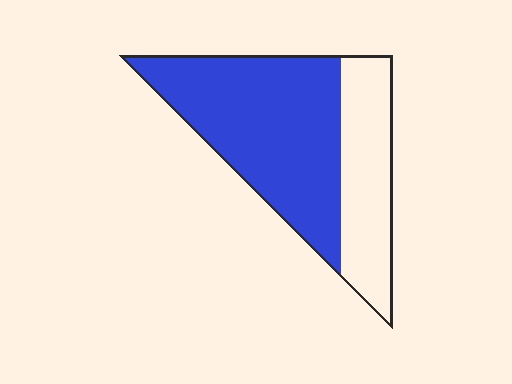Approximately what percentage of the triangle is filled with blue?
Approximately 65%.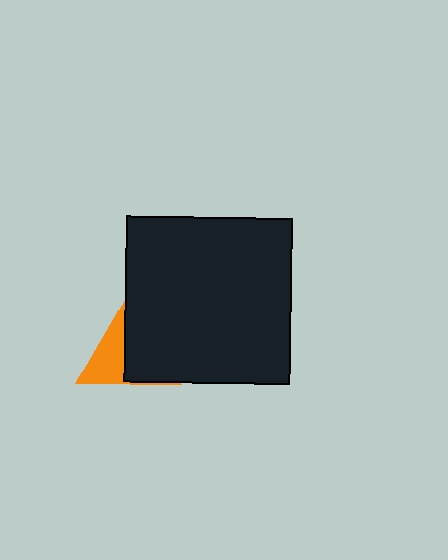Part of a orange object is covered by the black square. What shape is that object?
It is a triangle.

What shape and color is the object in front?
The object in front is a black square.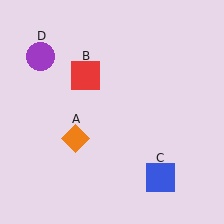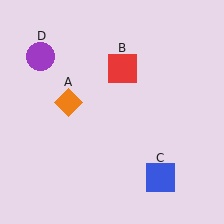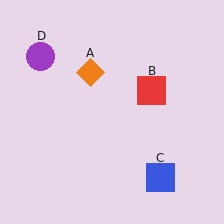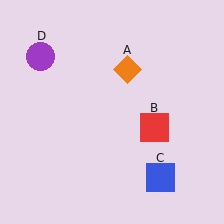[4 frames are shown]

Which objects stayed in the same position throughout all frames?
Blue square (object C) and purple circle (object D) remained stationary.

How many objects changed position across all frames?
2 objects changed position: orange diamond (object A), red square (object B).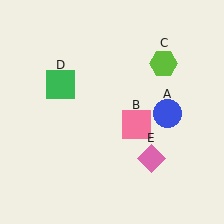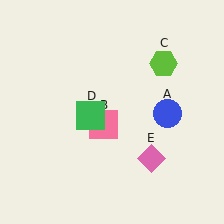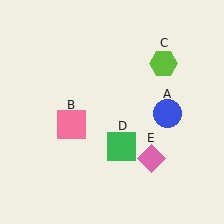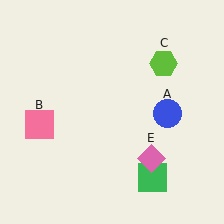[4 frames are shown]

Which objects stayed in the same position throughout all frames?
Blue circle (object A) and lime hexagon (object C) and pink diamond (object E) remained stationary.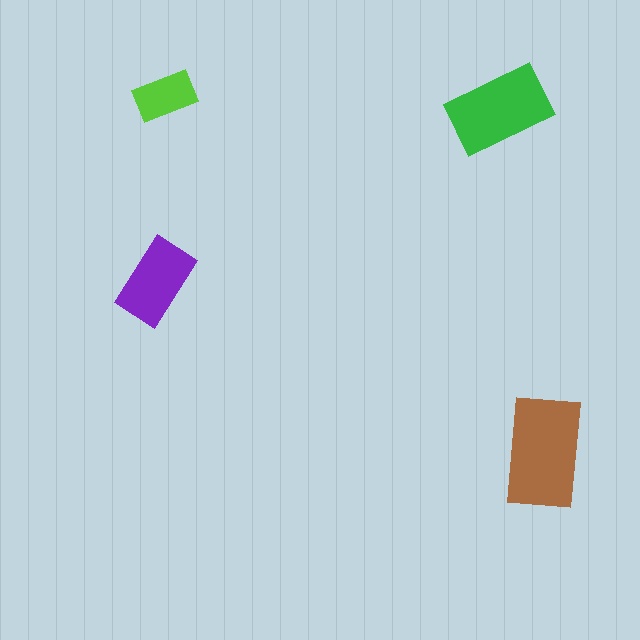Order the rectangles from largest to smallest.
the brown one, the green one, the purple one, the lime one.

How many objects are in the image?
There are 4 objects in the image.